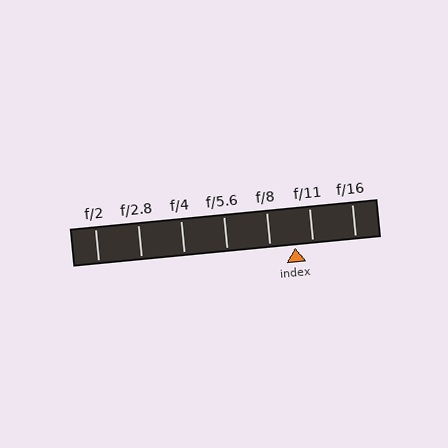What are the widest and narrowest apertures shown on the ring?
The widest aperture shown is f/2 and the narrowest is f/16.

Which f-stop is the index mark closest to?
The index mark is closest to f/11.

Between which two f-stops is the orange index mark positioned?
The index mark is between f/8 and f/11.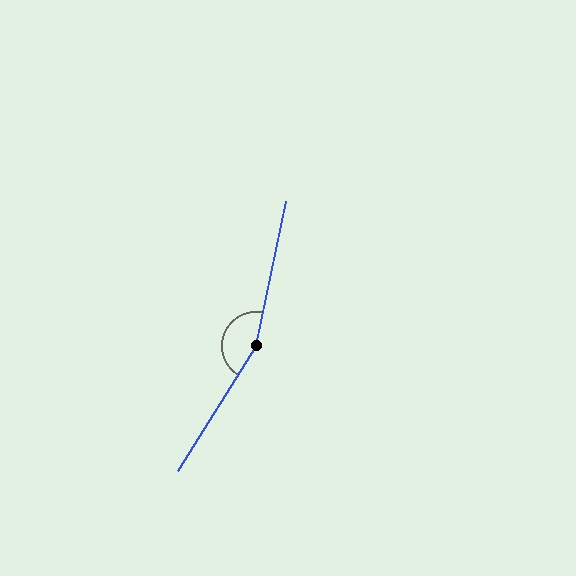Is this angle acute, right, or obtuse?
It is obtuse.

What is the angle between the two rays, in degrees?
Approximately 160 degrees.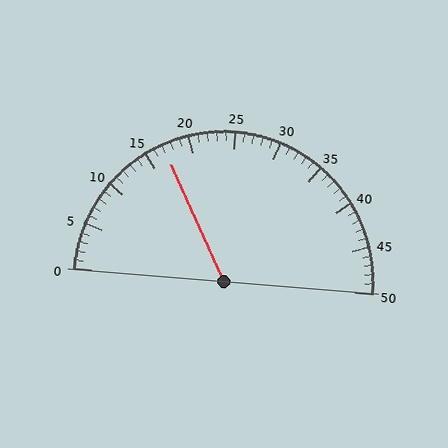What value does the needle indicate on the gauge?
The needle indicates approximately 17.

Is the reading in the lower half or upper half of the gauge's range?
The reading is in the lower half of the range (0 to 50).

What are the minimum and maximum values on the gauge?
The gauge ranges from 0 to 50.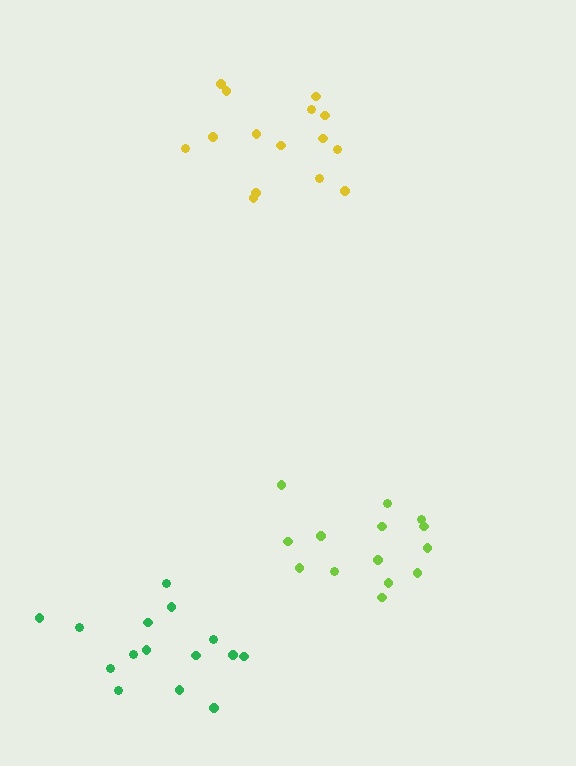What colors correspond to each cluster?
The clusters are colored: lime, green, yellow.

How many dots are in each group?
Group 1: 14 dots, Group 2: 15 dots, Group 3: 15 dots (44 total).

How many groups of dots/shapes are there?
There are 3 groups.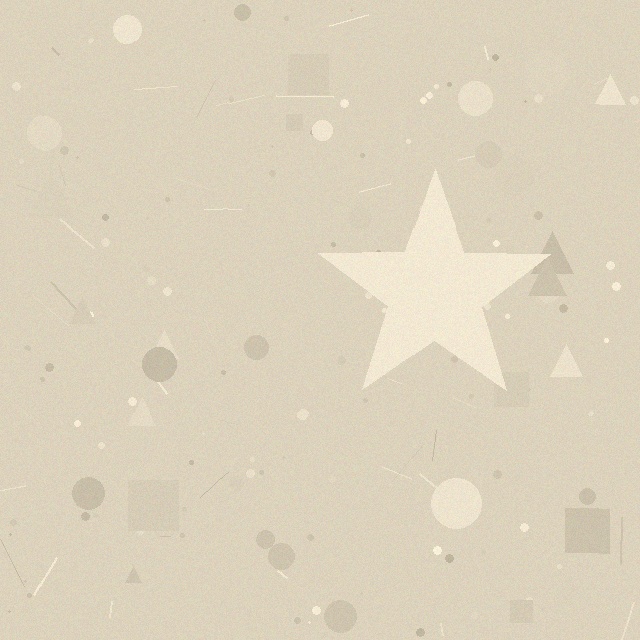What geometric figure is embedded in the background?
A star is embedded in the background.